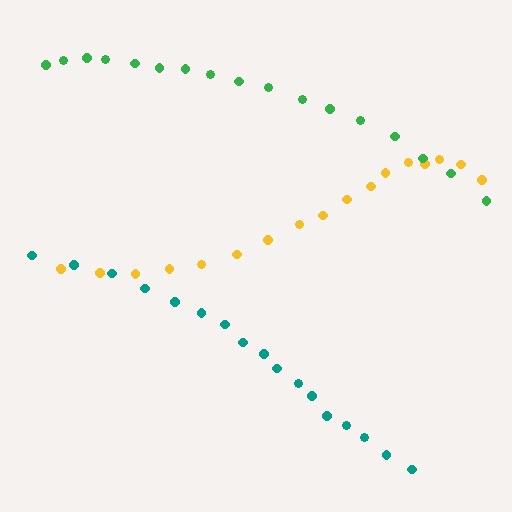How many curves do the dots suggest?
There are 3 distinct paths.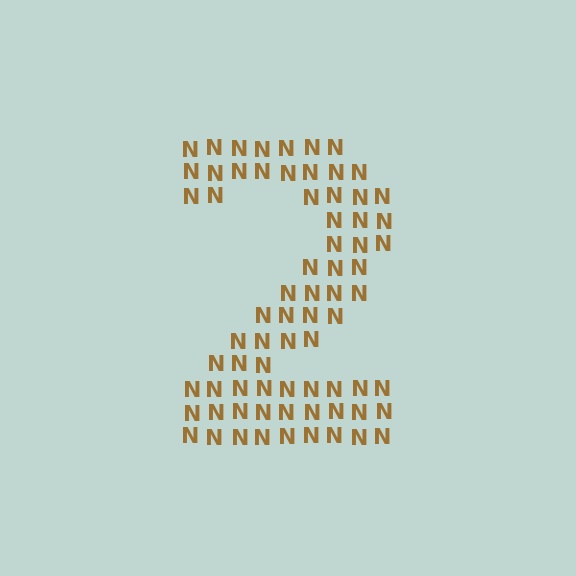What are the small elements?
The small elements are letter N's.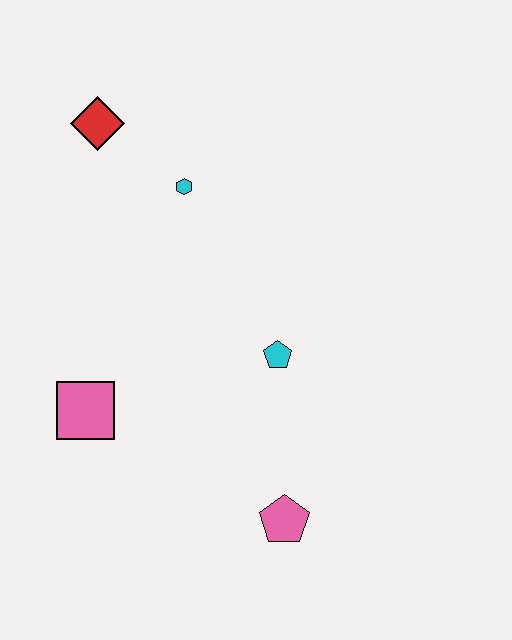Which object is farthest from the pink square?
The red diamond is farthest from the pink square.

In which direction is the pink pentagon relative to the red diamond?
The pink pentagon is below the red diamond.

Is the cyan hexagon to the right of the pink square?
Yes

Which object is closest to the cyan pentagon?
The pink pentagon is closest to the cyan pentagon.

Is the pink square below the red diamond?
Yes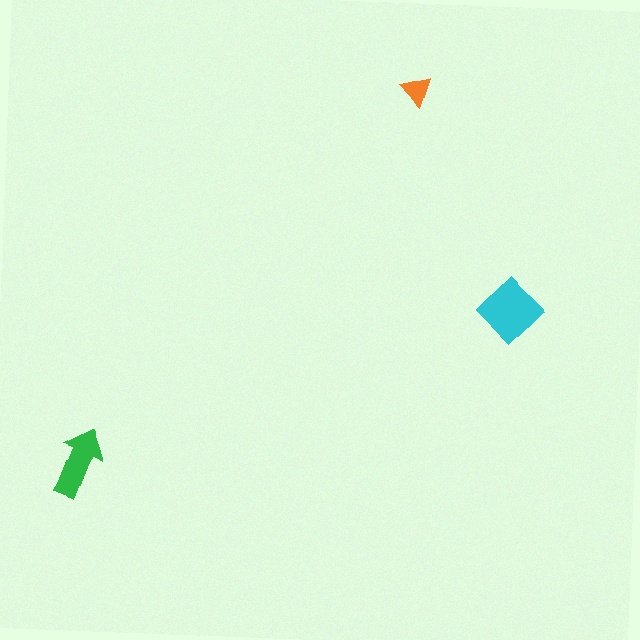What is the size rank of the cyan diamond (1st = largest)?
1st.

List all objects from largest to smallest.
The cyan diamond, the green arrow, the orange triangle.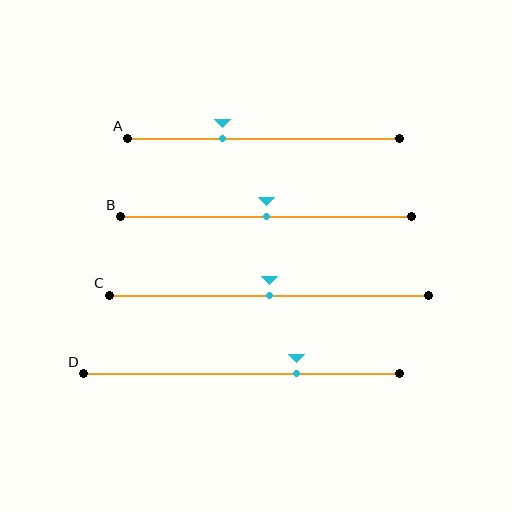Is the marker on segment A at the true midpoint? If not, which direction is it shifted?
No, the marker on segment A is shifted to the left by about 15% of the segment length.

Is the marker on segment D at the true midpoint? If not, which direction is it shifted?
No, the marker on segment D is shifted to the right by about 17% of the segment length.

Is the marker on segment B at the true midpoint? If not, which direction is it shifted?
Yes, the marker on segment B is at the true midpoint.